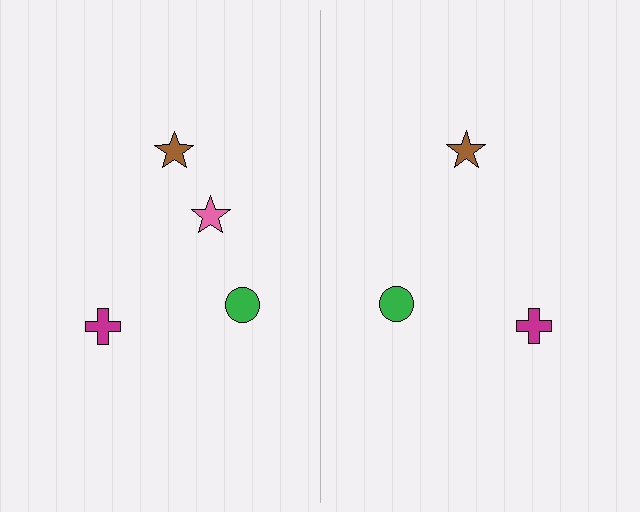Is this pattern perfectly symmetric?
No, the pattern is not perfectly symmetric. A pink star is missing from the right side.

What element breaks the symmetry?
A pink star is missing from the right side.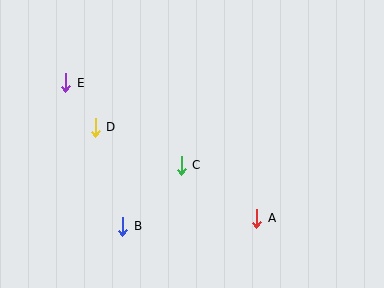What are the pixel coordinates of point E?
Point E is at (66, 83).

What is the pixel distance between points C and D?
The distance between C and D is 94 pixels.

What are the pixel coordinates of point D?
Point D is at (95, 127).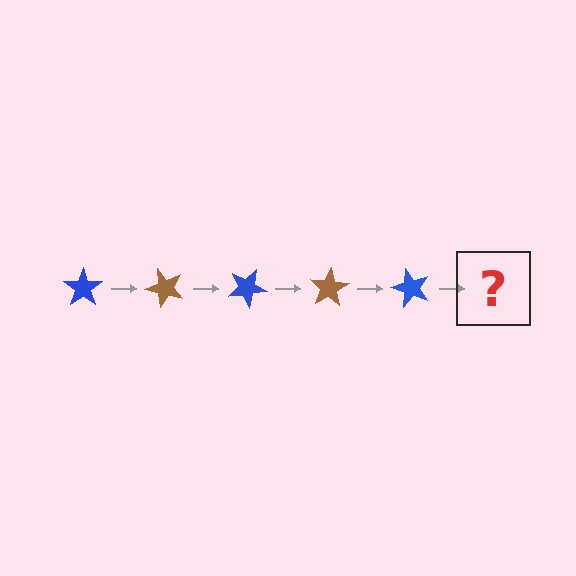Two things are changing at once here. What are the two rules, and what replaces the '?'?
The two rules are that it rotates 50 degrees each step and the color cycles through blue and brown. The '?' should be a brown star, rotated 250 degrees from the start.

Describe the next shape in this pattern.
It should be a brown star, rotated 250 degrees from the start.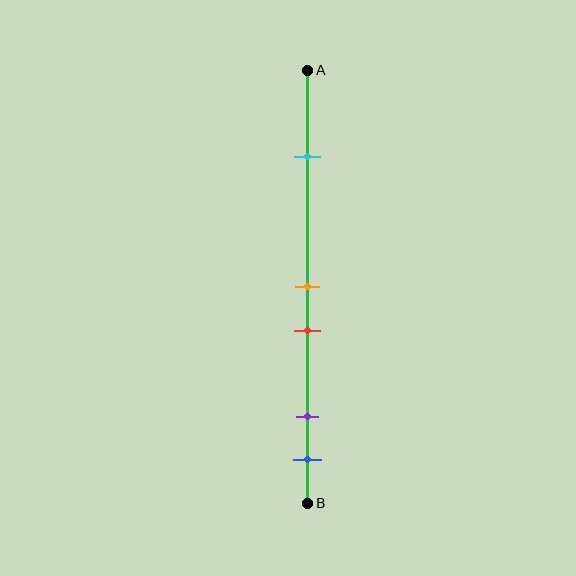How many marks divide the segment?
There are 5 marks dividing the segment.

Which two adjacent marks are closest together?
The orange and red marks are the closest adjacent pair.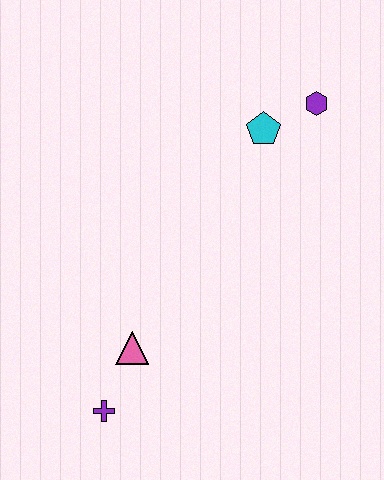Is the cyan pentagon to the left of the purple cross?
No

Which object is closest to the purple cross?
The pink triangle is closest to the purple cross.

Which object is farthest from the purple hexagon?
The purple cross is farthest from the purple hexagon.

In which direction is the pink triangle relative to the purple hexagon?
The pink triangle is below the purple hexagon.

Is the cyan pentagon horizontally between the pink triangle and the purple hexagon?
Yes